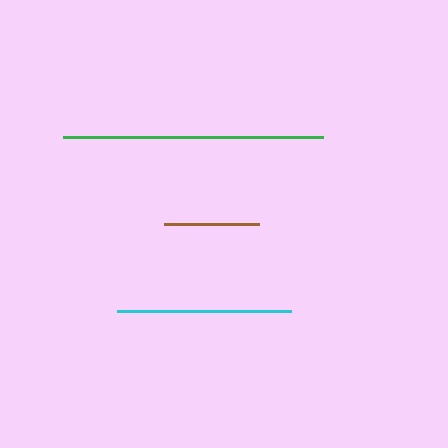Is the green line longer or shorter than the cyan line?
The green line is longer than the cyan line.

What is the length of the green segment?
The green segment is approximately 260 pixels long.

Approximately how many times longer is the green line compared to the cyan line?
The green line is approximately 1.5 times the length of the cyan line.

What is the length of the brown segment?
The brown segment is approximately 95 pixels long.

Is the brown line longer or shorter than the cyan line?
The cyan line is longer than the brown line.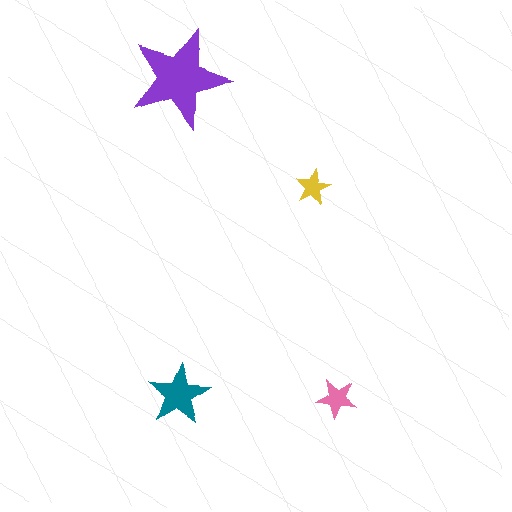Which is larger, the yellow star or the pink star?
The pink one.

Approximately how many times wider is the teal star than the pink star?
About 1.5 times wider.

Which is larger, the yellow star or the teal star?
The teal one.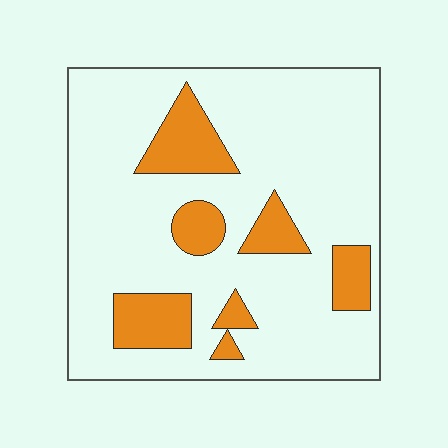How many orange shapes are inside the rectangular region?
7.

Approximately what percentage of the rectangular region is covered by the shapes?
Approximately 20%.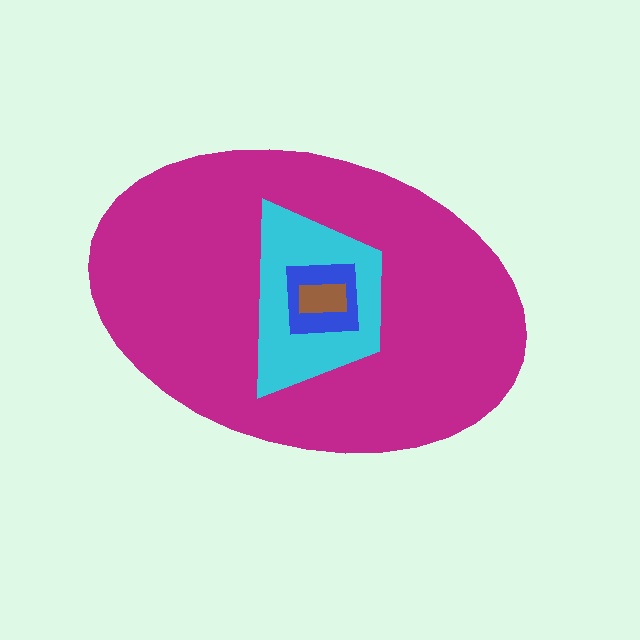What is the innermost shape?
The brown rectangle.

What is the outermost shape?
The magenta ellipse.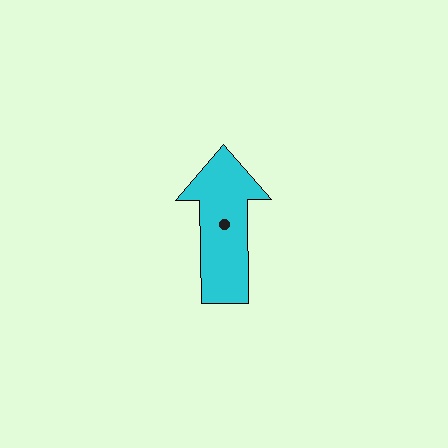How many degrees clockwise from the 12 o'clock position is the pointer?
Approximately 359 degrees.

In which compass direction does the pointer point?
North.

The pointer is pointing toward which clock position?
Roughly 12 o'clock.